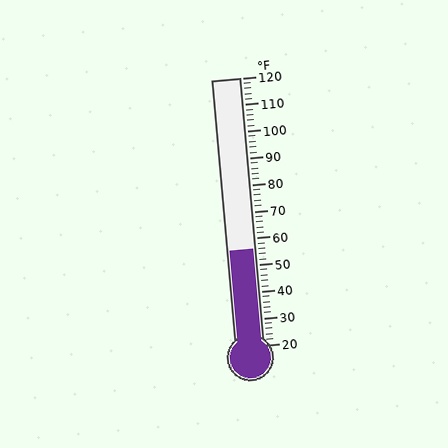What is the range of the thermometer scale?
The thermometer scale ranges from 20°F to 120°F.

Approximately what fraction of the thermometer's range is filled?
The thermometer is filled to approximately 35% of its range.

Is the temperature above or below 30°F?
The temperature is above 30°F.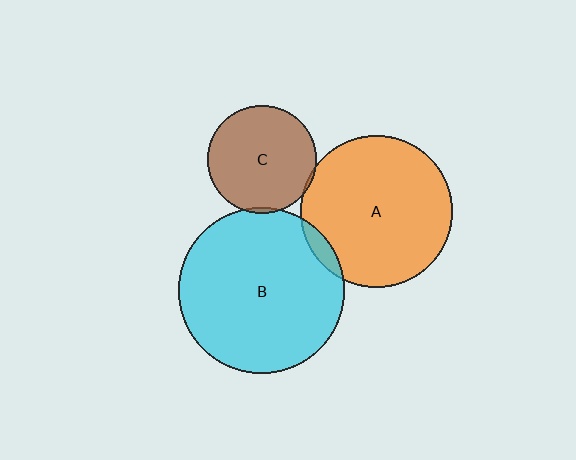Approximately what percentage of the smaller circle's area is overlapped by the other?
Approximately 5%.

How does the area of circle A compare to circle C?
Approximately 2.0 times.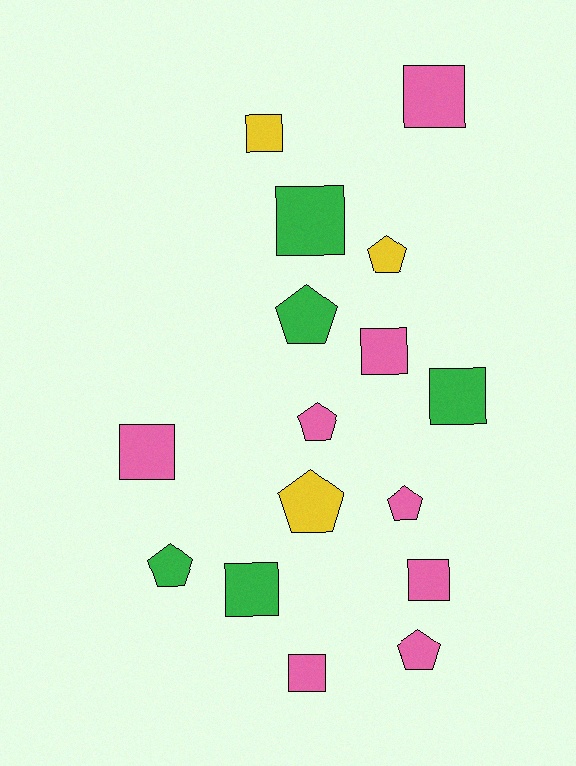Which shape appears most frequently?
Square, with 9 objects.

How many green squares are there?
There are 3 green squares.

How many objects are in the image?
There are 16 objects.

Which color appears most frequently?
Pink, with 8 objects.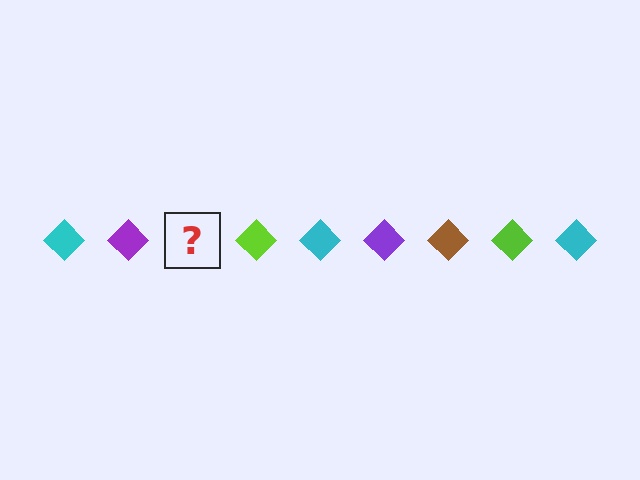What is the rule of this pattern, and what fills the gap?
The rule is that the pattern cycles through cyan, purple, brown, lime diamonds. The gap should be filled with a brown diamond.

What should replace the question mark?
The question mark should be replaced with a brown diamond.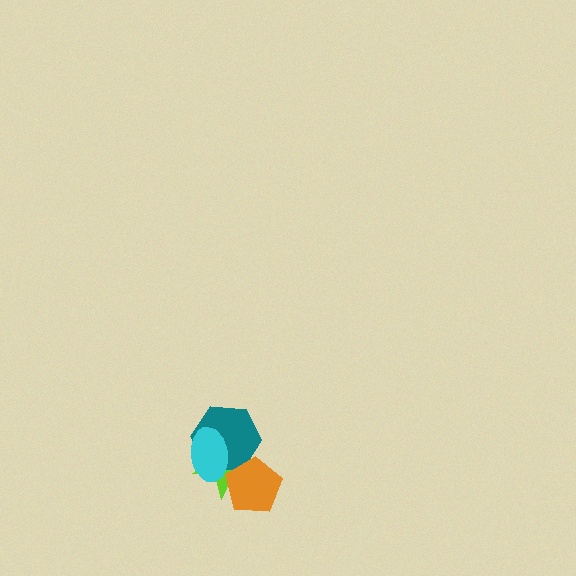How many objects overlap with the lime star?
3 objects overlap with the lime star.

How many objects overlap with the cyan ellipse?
2 objects overlap with the cyan ellipse.